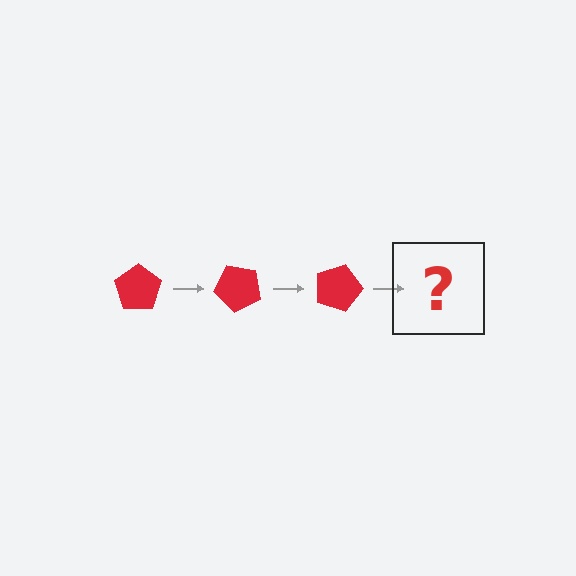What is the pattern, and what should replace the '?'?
The pattern is that the pentagon rotates 45 degrees each step. The '?' should be a red pentagon rotated 135 degrees.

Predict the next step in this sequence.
The next step is a red pentagon rotated 135 degrees.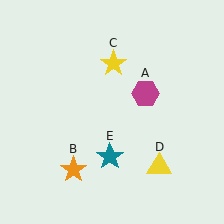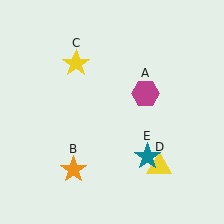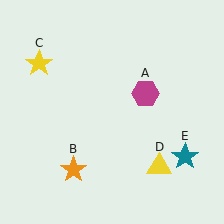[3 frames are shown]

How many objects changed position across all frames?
2 objects changed position: yellow star (object C), teal star (object E).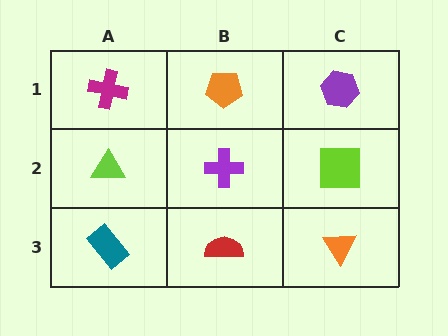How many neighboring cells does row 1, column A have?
2.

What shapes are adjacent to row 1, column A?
A lime triangle (row 2, column A), an orange pentagon (row 1, column B).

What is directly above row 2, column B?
An orange pentagon.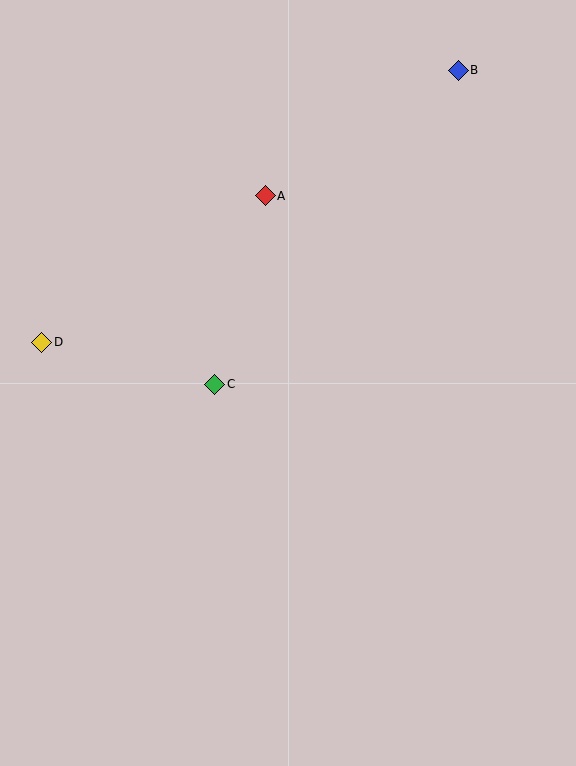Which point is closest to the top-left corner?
Point A is closest to the top-left corner.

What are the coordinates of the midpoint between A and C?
The midpoint between A and C is at (240, 290).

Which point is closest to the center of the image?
Point C at (215, 384) is closest to the center.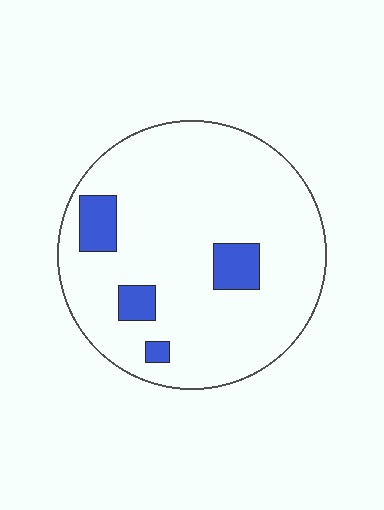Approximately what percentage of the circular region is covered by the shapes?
Approximately 10%.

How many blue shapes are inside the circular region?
4.